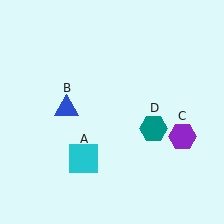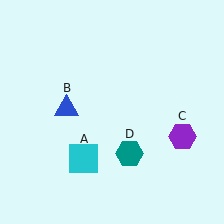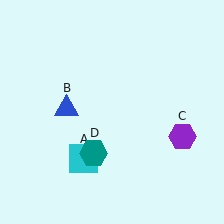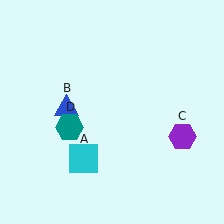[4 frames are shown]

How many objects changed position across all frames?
1 object changed position: teal hexagon (object D).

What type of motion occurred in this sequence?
The teal hexagon (object D) rotated clockwise around the center of the scene.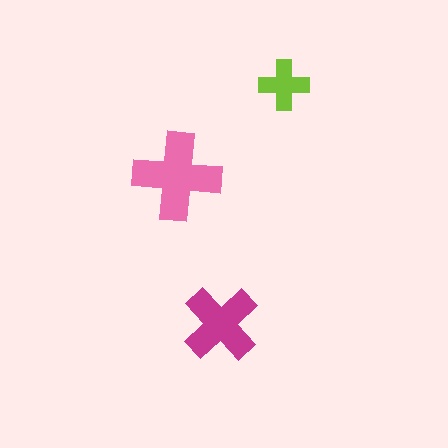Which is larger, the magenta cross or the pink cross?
The pink one.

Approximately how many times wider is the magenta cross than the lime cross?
About 1.5 times wider.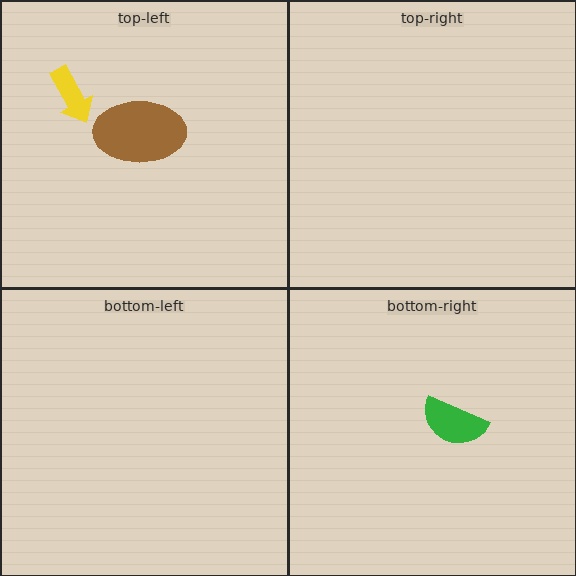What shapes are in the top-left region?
The brown ellipse, the yellow arrow.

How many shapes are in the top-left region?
2.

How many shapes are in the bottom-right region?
1.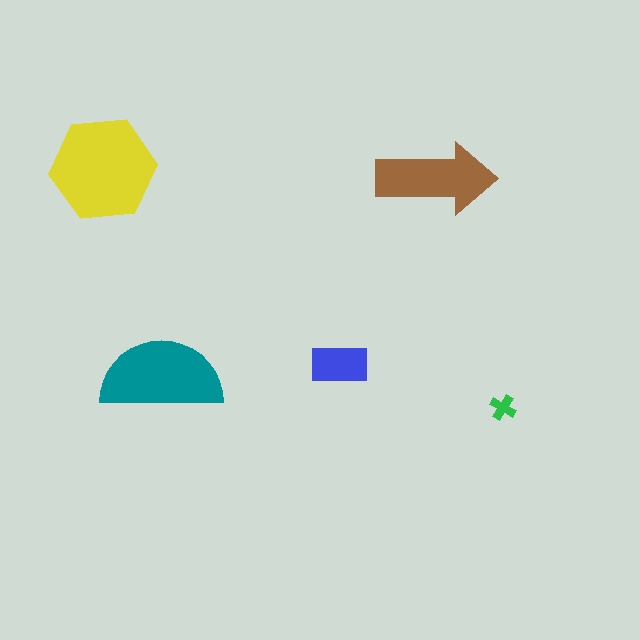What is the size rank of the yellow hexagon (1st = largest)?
1st.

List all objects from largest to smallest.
The yellow hexagon, the teal semicircle, the brown arrow, the blue rectangle, the green cross.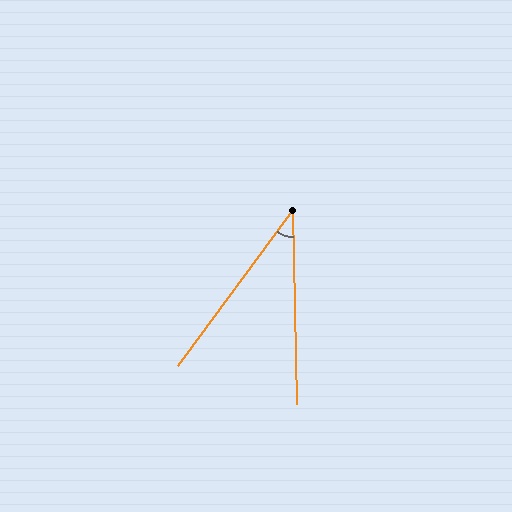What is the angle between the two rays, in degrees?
Approximately 38 degrees.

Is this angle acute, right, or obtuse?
It is acute.